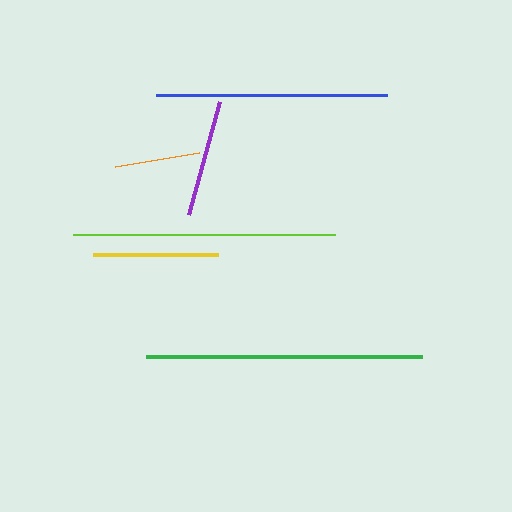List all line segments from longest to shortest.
From longest to shortest: green, lime, blue, yellow, purple, orange.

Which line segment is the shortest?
The orange line is the shortest at approximately 85 pixels.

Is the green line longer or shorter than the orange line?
The green line is longer than the orange line.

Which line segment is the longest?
The green line is the longest at approximately 276 pixels.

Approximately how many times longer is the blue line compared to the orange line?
The blue line is approximately 2.7 times the length of the orange line.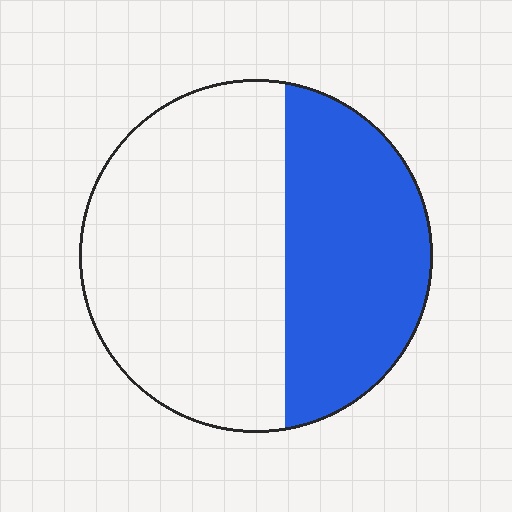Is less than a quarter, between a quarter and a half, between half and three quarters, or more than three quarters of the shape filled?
Between a quarter and a half.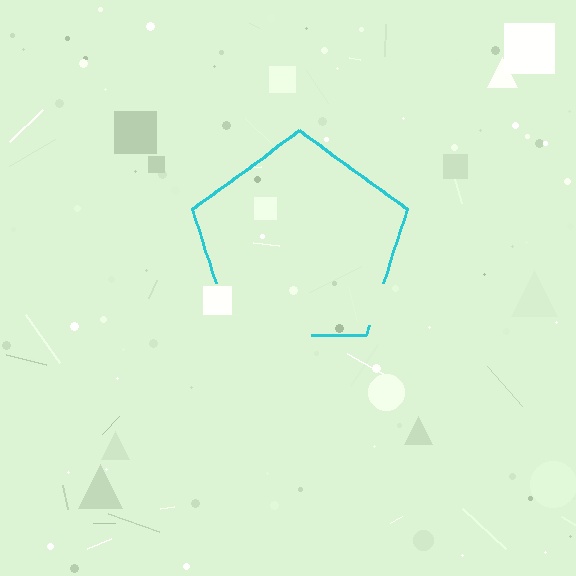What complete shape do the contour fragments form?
The contour fragments form a pentagon.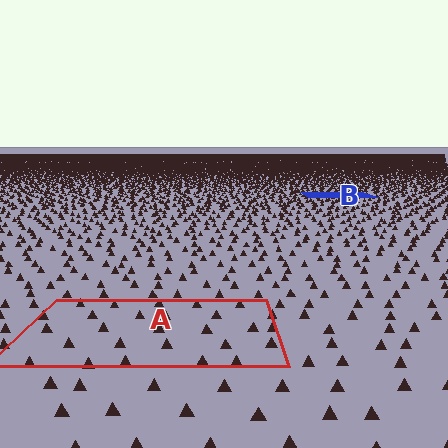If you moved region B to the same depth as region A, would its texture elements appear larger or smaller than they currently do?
They would appear larger. At a closer depth, the same texture elements are projected at a bigger on-screen size.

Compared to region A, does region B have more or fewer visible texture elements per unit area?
Region B has more texture elements per unit area — they are packed more densely because it is farther away.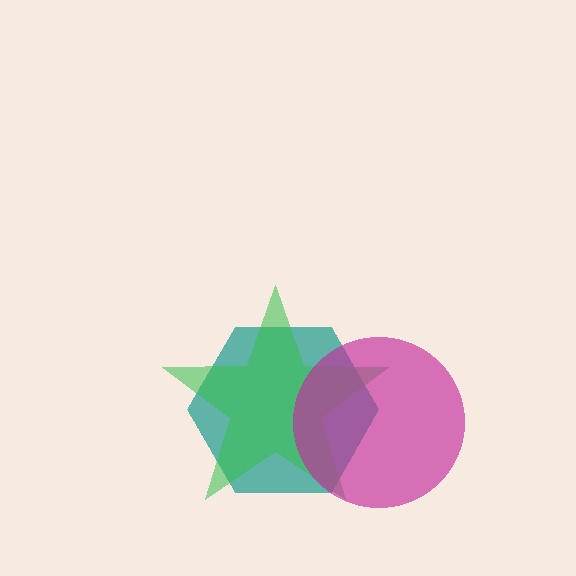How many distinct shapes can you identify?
There are 3 distinct shapes: a teal hexagon, a green star, a magenta circle.